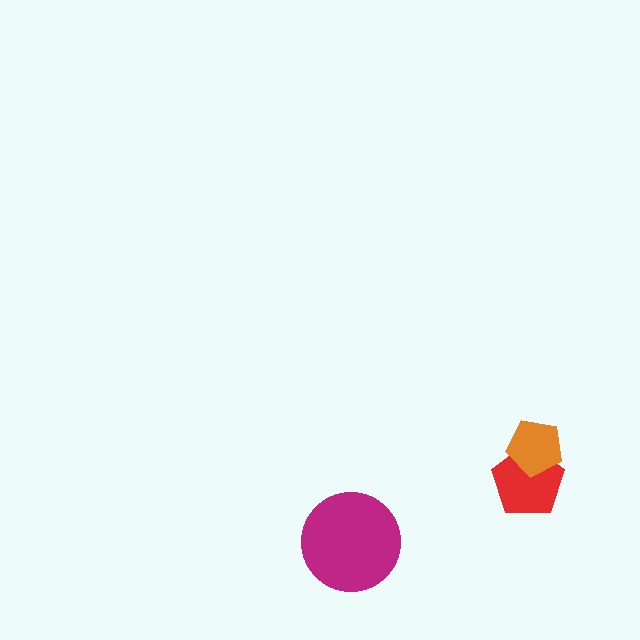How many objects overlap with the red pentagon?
1 object overlaps with the red pentagon.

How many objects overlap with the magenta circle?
0 objects overlap with the magenta circle.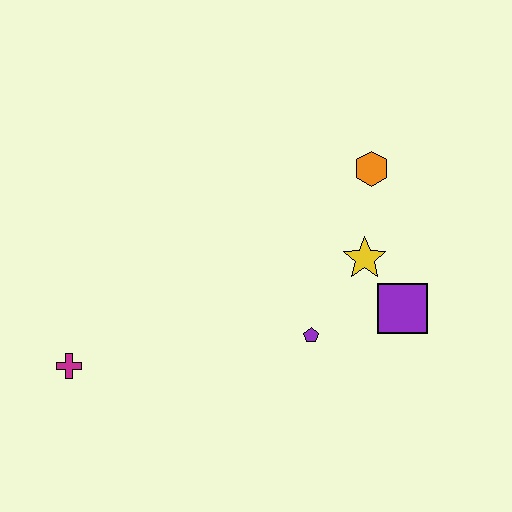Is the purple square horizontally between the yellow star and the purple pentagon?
No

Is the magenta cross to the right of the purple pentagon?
No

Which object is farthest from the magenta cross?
The orange hexagon is farthest from the magenta cross.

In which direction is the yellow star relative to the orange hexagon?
The yellow star is below the orange hexagon.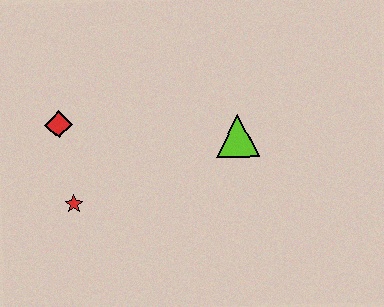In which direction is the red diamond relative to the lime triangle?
The red diamond is to the left of the lime triangle.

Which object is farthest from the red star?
The lime triangle is farthest from the red star.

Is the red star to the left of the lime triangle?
Yes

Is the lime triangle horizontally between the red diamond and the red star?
No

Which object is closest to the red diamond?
The red star is closest to the red diamond.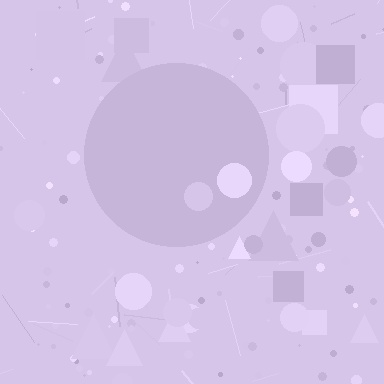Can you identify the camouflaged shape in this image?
The camouflaged shape is a circle.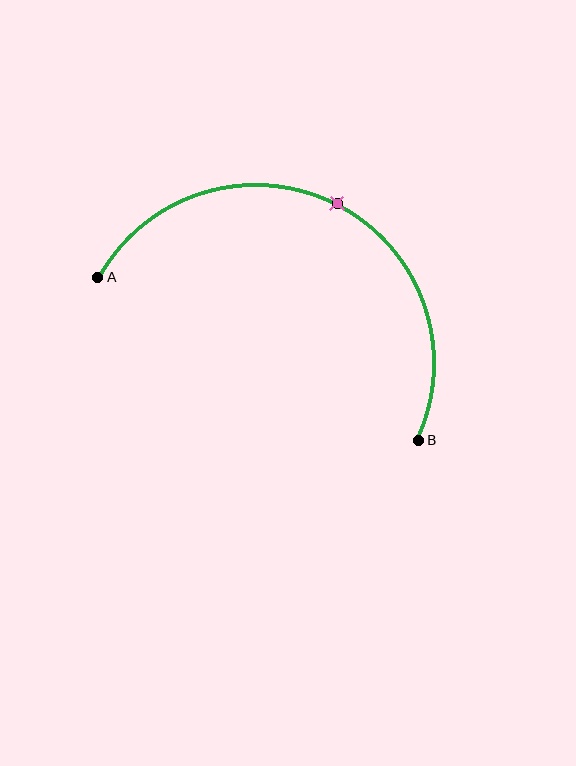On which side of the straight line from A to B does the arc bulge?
The arc bulges above the straight line connecting A and B.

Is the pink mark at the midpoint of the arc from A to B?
Yes. The pink mark lies on the arc at equal arc-length from both A and B — it is the arc midpoint.